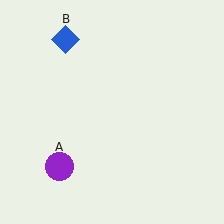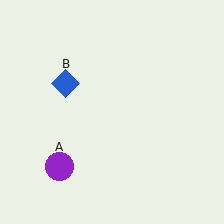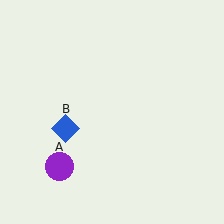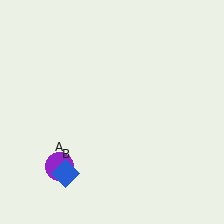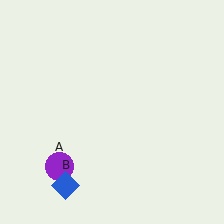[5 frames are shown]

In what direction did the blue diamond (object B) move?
The blue diamond (object B) moved down.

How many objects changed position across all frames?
1 object changed position: blue diamond (object B).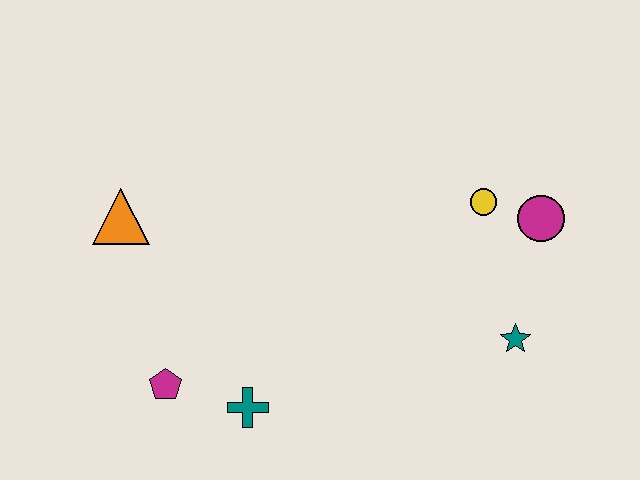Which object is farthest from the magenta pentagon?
The magenta circle is farthest from the magenta pentagon.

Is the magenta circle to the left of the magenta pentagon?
No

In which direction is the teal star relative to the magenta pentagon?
The teal star is to the right of the magenta pentagon.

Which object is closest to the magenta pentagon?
The teal cross is closest to the magenta pentagon.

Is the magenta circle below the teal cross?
No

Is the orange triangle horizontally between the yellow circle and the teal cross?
No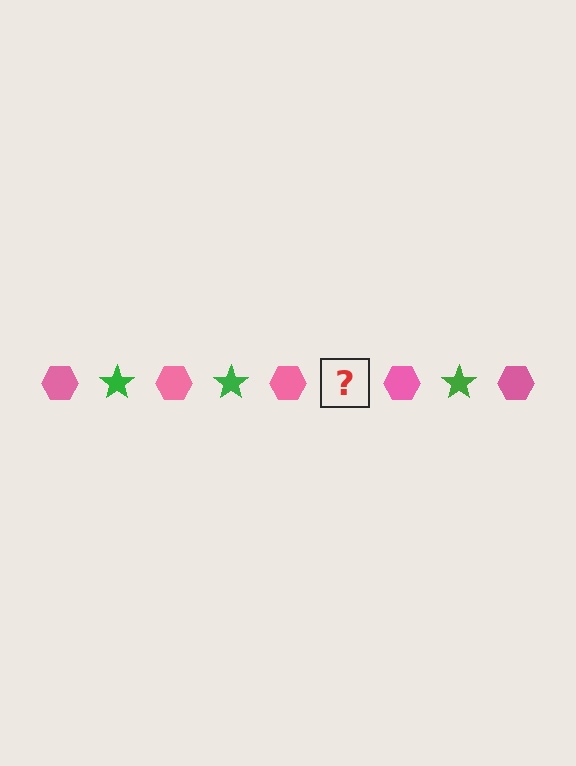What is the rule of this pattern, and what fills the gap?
The rule is that the pattern alternates between pink hexagon and green star. The gap should be filled with a green star.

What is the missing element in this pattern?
The missing element is a green star.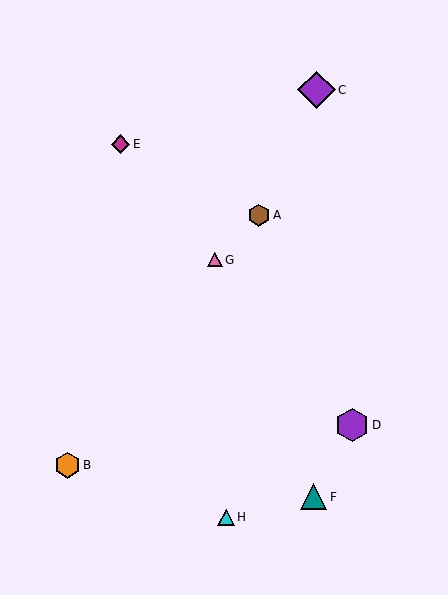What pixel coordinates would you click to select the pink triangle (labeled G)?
Click at (215, 260) to select the pink triangle G.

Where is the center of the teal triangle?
The center of the teal triangle is at (314, 497).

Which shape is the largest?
The purple diamond (labeled C) is the largest.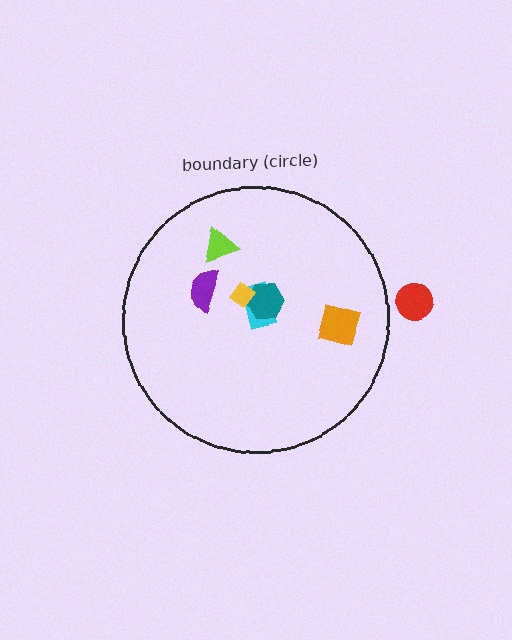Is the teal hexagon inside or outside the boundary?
Inside.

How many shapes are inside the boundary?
6 inside, 1 outside.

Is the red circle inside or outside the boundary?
Outside.